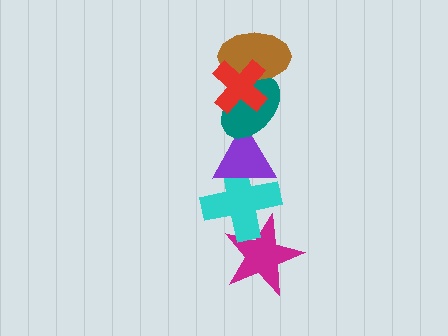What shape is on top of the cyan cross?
The purple triangle is on top of the cyan cross.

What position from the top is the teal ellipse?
The teal ellipse is 3rd from the top.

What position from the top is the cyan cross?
The cyan cross is 5th from the top.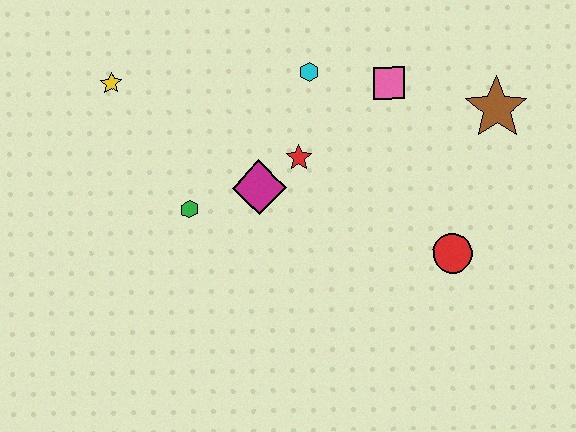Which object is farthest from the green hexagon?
The brown star is farthest from the green hexagon.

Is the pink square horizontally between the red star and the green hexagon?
No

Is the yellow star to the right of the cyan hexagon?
No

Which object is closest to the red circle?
The brown star is closest to the red circle.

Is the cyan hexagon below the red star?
No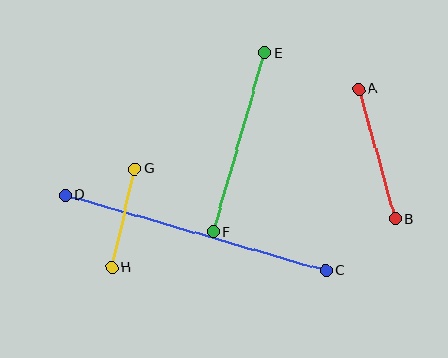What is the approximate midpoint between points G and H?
The midpoint is at approximately (123, 218) pixels.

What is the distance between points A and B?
The distance is approximately 135 pixels.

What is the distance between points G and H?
The distance is approximately 101 pixels.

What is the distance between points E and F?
The distance is approximately 186 pixels.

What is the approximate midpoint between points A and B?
The midpoint is at approximately (377, 154) pixels.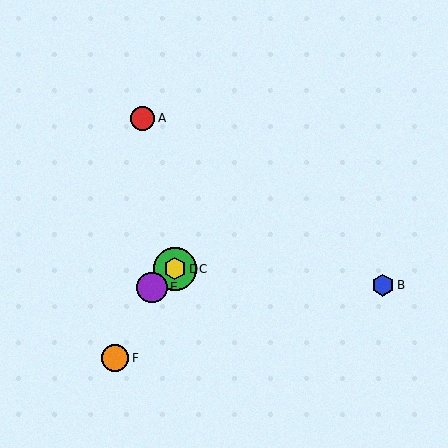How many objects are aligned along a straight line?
3 objects (C, D, E) are aligned along a straight line.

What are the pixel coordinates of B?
Object B is at (383, 285).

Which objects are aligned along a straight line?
Objects C, D, E are aligned along a straight line.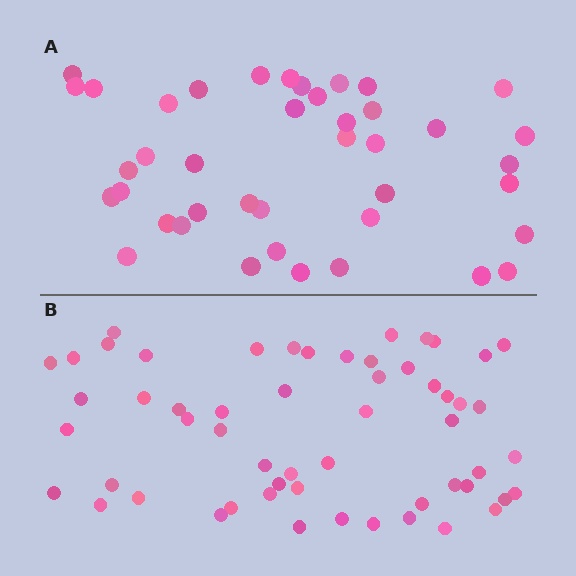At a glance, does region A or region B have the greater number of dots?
Region B (the bottom region) has more dots.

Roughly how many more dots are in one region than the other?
Region B has approximately 15 more dots than region A.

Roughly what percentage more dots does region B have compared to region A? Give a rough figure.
About 35% more.